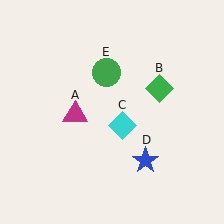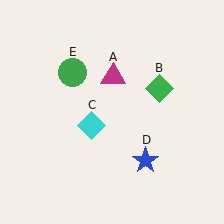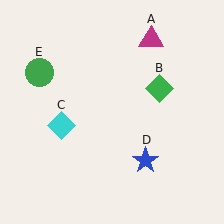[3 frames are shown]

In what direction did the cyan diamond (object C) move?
The cyan diamond (object C) moved left.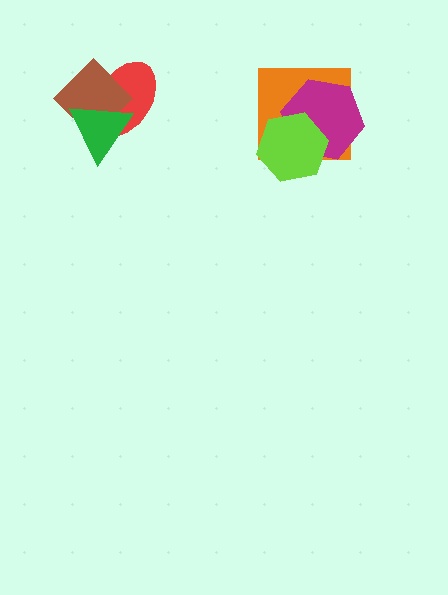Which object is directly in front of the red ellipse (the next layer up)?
The brown diamond is directly in front of the red ellipse.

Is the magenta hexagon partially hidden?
Yes, it is partially covered by another shape.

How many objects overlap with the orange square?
2 objects overlap with the orange square.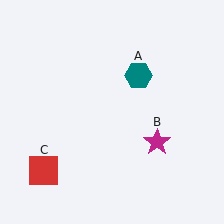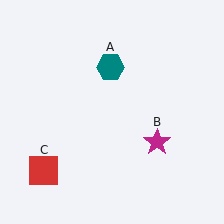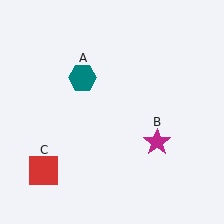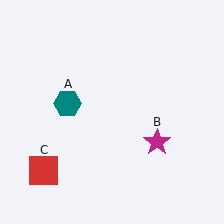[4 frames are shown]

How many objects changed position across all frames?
1 object changed position: teal hexagon (object A).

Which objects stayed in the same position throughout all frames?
Magenta star (object B) and red square (object C) remained stationary.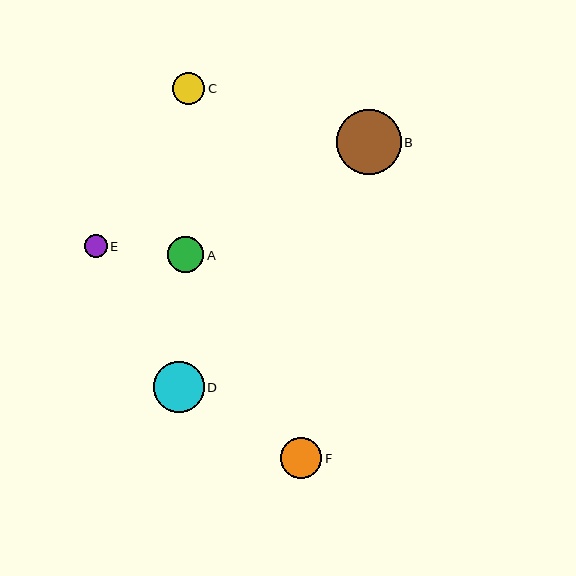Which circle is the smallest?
Circle E is the smallest with a size of approximately 23 pixels.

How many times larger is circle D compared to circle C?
Circle D is approximately 1.6 times the size of circle C.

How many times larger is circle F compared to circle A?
Circle F is approximately 1.1 times the size of circle A.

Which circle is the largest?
Circle B is the largest with a size of approximately 64 pixels.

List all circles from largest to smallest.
From largest to smallest: B, D, F, A, C, E.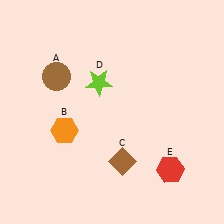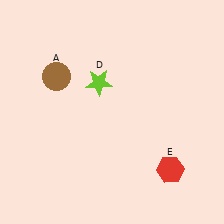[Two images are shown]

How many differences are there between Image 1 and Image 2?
There are 2 differences between the two images.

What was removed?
The orange hexagon (B), the brown diamond (C) were removed in Image 2.